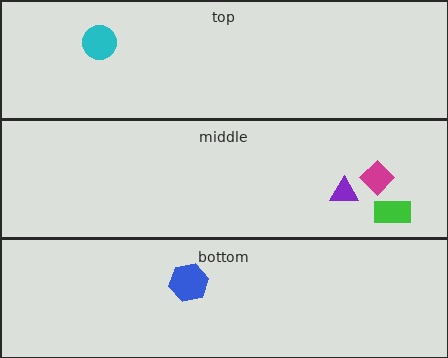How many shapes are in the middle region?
3.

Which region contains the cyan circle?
The top region.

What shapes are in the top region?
The cyan circle.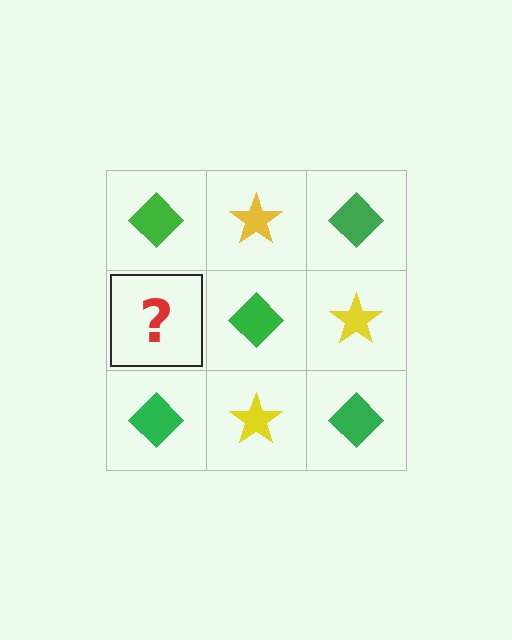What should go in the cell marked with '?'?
The missing cell should contain a yellow star.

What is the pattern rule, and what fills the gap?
The rule is that it alternates green diamond and yellow star in a checkerboard pattern. The gap should be filled with a yellow star.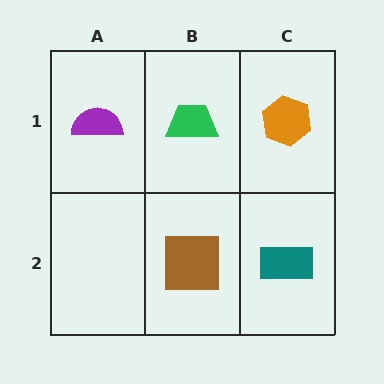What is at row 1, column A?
A purple semicircle.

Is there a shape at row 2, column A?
No, that cell is empty.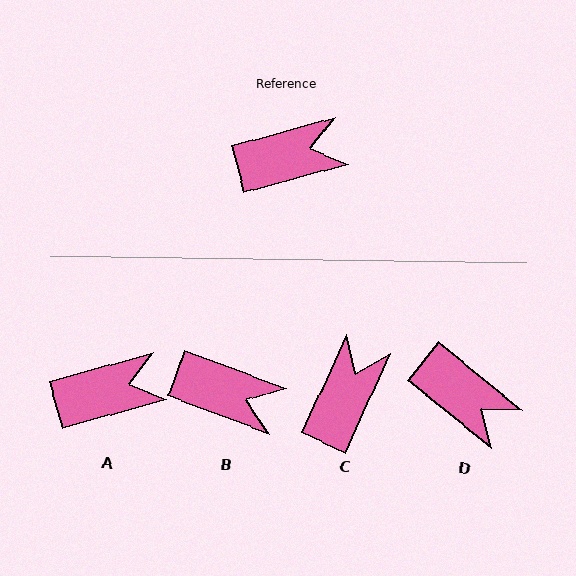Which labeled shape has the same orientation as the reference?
A.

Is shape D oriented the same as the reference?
No, it is off by about 55 degrees.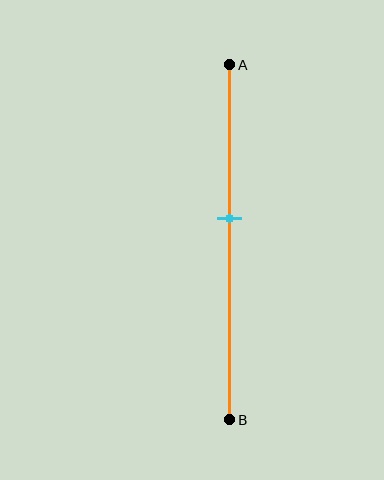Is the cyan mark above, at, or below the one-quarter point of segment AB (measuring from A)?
The cyan mark is below the one-quarter point of segment AB.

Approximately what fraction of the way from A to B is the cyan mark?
The cyan mark is approximately 45% of the way from A to B.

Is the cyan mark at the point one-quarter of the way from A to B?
No, the mark is at about 45% from A, not at the 25% one-quarter point.